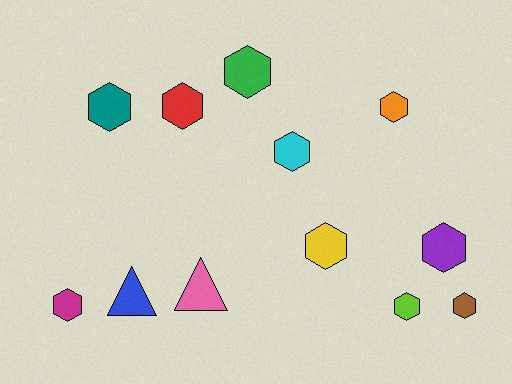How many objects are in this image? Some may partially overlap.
There are 12 objects.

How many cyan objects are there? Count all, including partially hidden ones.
There is 1 cyan object.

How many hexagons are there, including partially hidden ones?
There are 10 hexagons.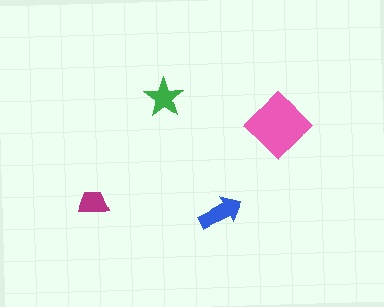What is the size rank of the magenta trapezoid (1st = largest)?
4th.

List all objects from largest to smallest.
The pink diamond, the blue arrow, the green star, the magenta trapezoid.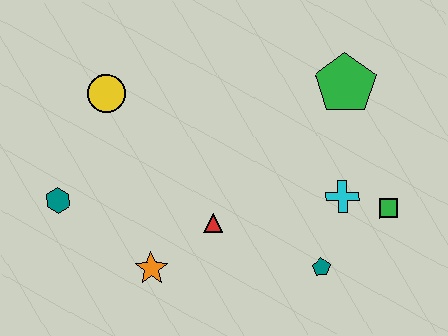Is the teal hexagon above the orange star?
Yes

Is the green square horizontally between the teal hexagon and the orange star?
No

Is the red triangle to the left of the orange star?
No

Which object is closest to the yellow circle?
The teal hexagon is closest to the yellow circle.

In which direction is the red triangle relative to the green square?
The red triangle is to the left of the green square.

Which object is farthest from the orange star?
The green pentagon is farthest from the orange star.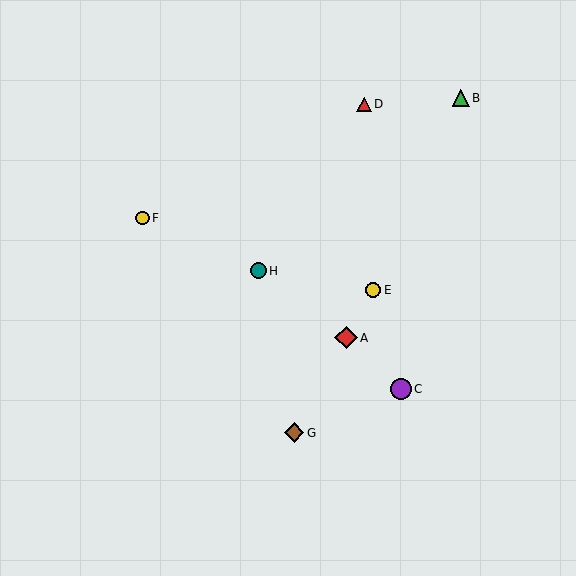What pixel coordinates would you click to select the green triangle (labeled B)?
Click at (461, 98) to select the green triangle B.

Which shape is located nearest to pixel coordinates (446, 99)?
The green triangle (labeled B) at (461, 98) is nearest to that location.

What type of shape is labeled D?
Shape D is a red triangle.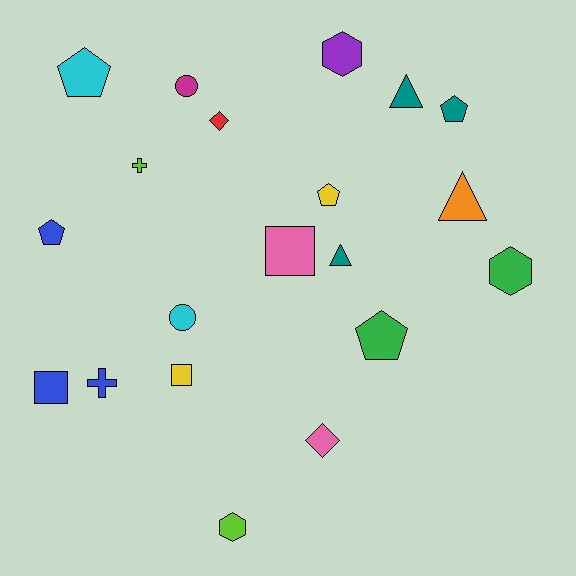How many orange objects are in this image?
There is 1 orange object.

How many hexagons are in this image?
There are 3 hexagons.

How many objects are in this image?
There are 20 objects.